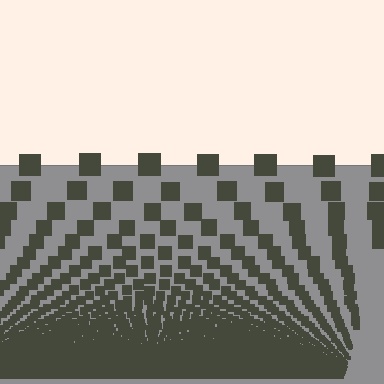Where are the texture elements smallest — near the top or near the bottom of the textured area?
Near the bottom.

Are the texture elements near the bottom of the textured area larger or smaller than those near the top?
Smaller. The gradient is inverted — elements near the bottom are smaller and denser.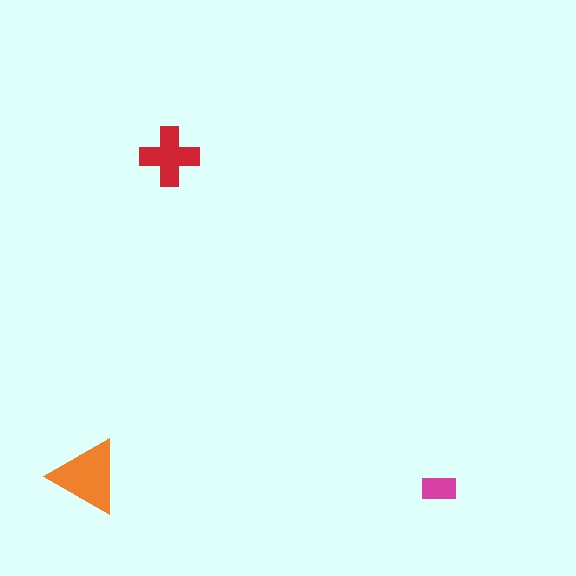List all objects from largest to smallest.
The orange triangle, the red cross, the magenta rectangle.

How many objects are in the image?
There are 3 objects in the image.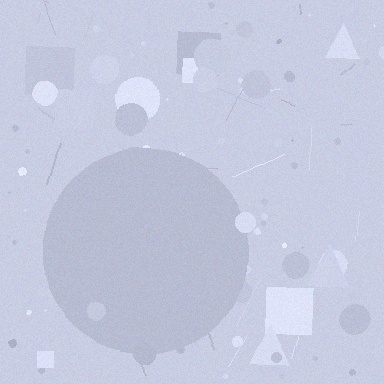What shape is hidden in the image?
A circle is hidden in the image.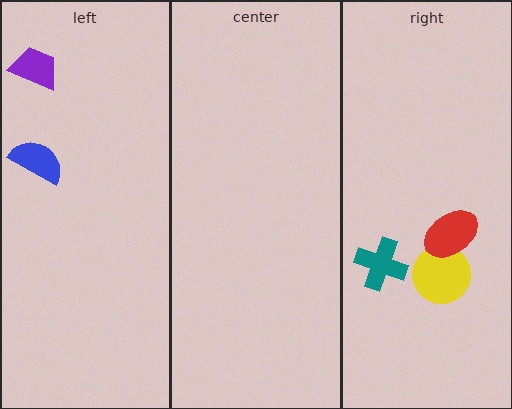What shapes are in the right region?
The yellow circle, the teal cross, the red ellipse.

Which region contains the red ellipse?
The right region.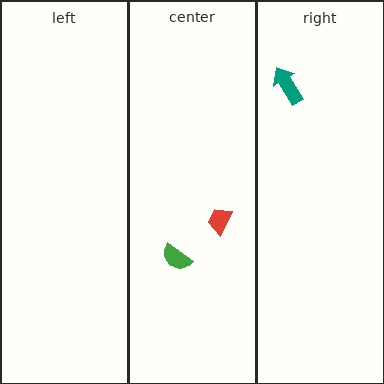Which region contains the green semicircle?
The center region.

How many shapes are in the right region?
1.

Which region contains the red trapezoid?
The center region.